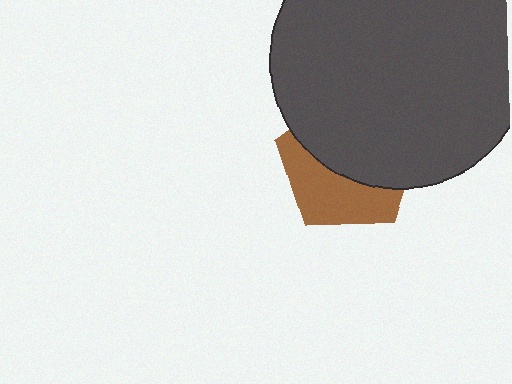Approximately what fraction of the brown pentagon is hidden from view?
Roughly 58% of the brown pentagon is hidden behind the dark gray circle.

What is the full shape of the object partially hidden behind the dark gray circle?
The partially hidden object is a brown pentagon.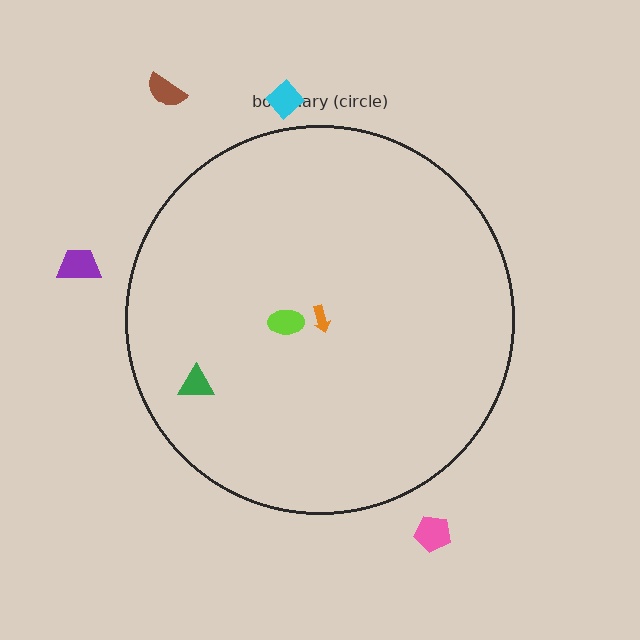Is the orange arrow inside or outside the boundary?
Inside.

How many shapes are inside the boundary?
3 inside, 4 outside.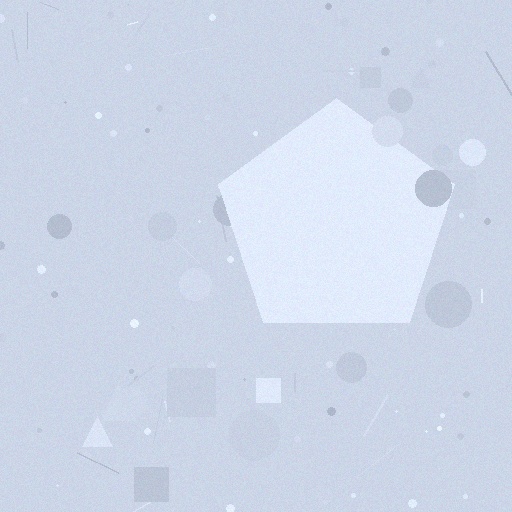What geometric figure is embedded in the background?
A pentagon is embedded in the background.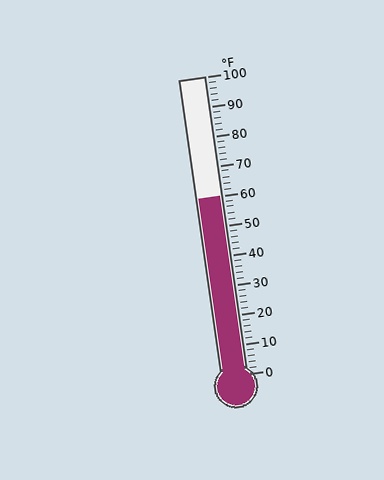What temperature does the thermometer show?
The thermometer shows approximately 60°F.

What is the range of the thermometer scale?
The thermometer scale ranges from 0°F to 100°F.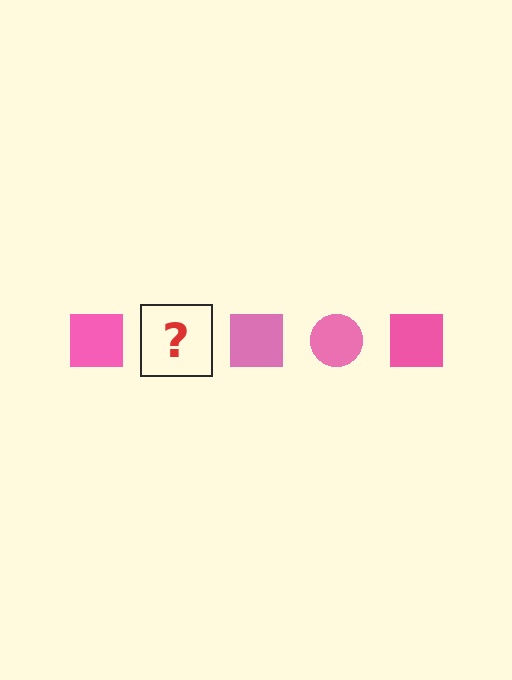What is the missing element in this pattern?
The missing element is a pink circle.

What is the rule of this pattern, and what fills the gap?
The rule is that the pattern cycles through square, circle shapes in pink. The gap should be filled with a pink circle.